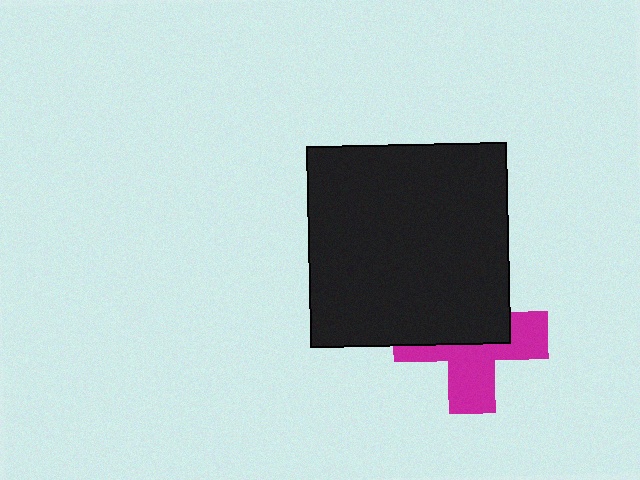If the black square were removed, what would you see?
You would see the complete magenta cross.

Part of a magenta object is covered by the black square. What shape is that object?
It is a cross.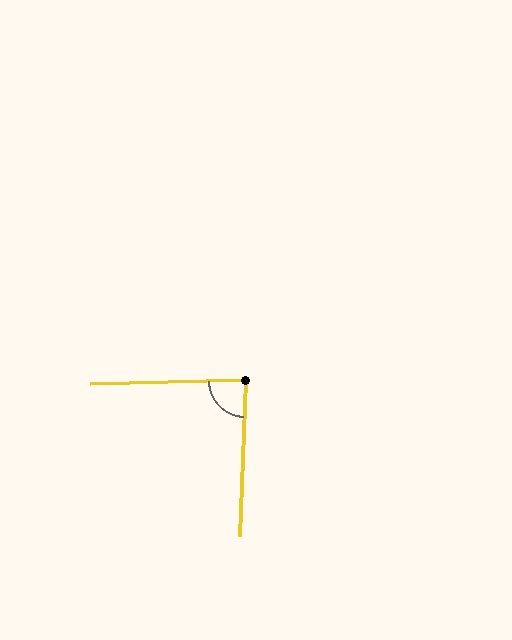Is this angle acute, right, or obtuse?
It is approximately a right angle.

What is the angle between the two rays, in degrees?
Approximately 86 degrees.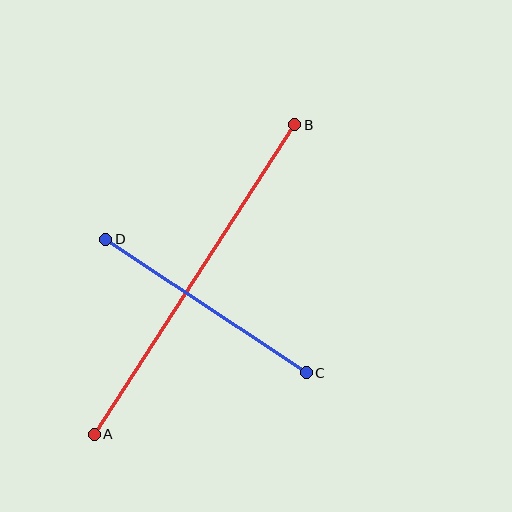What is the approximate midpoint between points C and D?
The midpoint is at approximately (206, 306) pixels.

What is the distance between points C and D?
The distance is approximately 241 pixels.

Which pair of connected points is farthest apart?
Points A and B are farthest apart.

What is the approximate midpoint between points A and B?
The midpoint is at approximately (195, 279) pixels.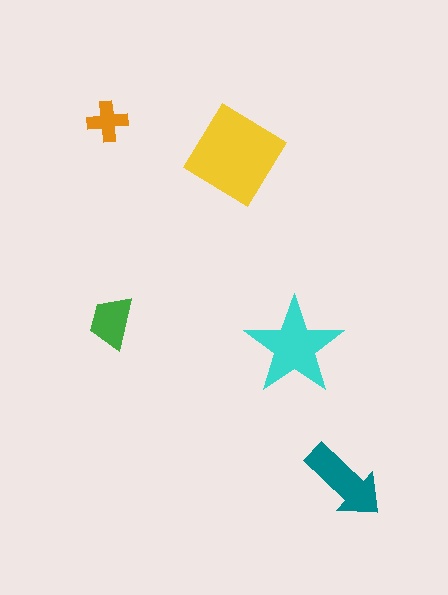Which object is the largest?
The yellow diamond.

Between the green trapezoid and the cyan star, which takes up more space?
The cyan star.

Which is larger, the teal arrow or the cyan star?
The cyan star.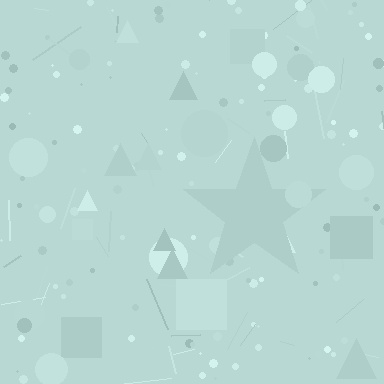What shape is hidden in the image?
A star is hidden in the image.